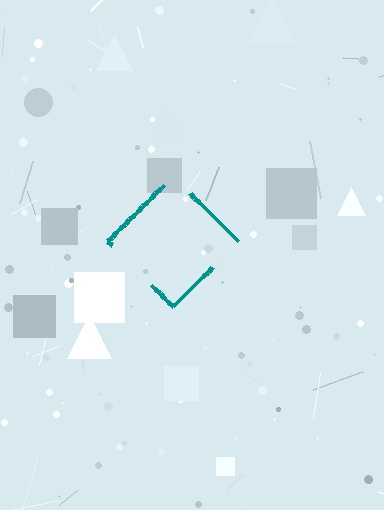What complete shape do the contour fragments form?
The contour fragments form a diamond.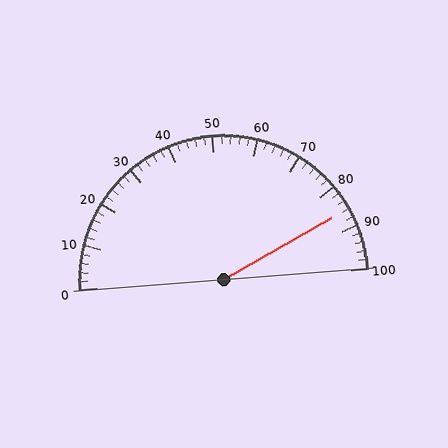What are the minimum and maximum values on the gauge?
The gauge ranges from 0 to 100.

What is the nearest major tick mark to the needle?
The nearest major tick mark is 90.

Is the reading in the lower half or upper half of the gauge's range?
The reading is in the upper half of the range (0 to 100).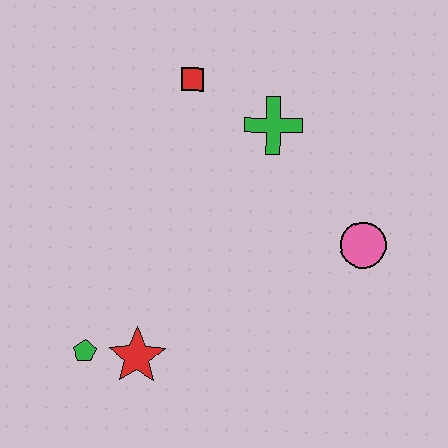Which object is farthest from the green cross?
The green pentagon is farthest from the green cross.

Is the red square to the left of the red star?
No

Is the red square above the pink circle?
Yes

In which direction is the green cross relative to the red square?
The green cross is to the right of the red square.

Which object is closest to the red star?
The green pentagon is closest to the red star.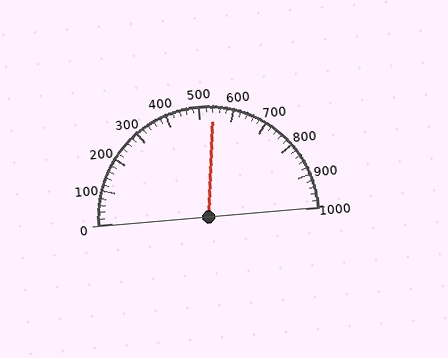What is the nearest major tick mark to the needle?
The nearest major tick mark is 500.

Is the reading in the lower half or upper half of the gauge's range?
The reading is in the upper half of the range (0 to 1000).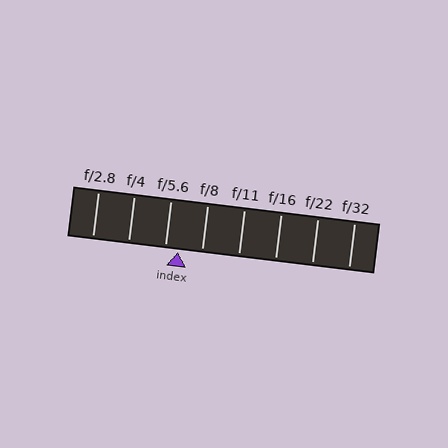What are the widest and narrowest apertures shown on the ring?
The widest aperture shown is f/2.8 and the narrowest is f/32.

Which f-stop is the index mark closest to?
The index mark is closest to f/5.6.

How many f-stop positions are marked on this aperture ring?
There are 8 f-stop positions marked.